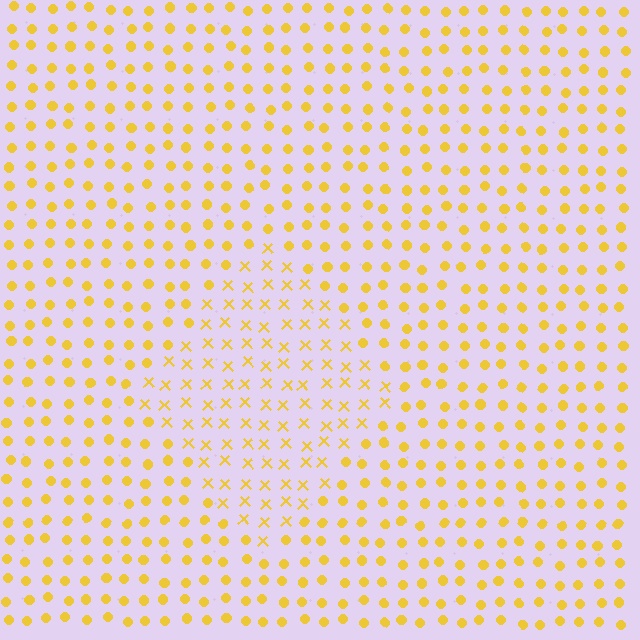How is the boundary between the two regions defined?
The boundary is defined by a change in element shape: X marks inside vs. circles outside. All elements share the same color and spacing.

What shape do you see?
I see a diamond.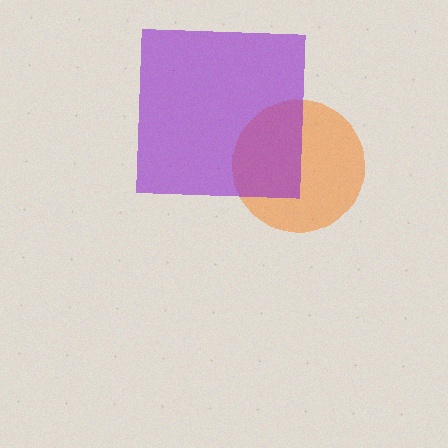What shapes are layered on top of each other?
The layered shapes are: an orange circle, a purple square.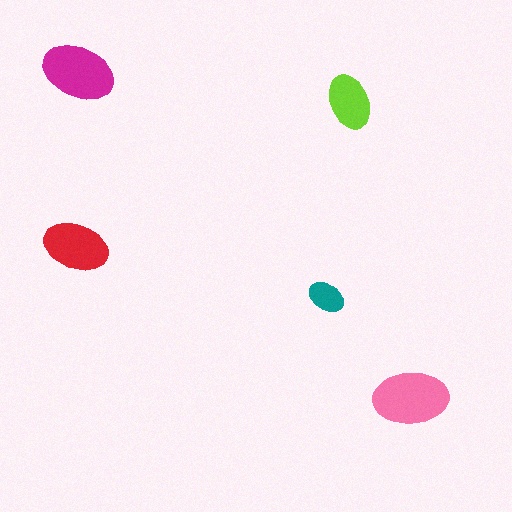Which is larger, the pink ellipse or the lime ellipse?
The pink one.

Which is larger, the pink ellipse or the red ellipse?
The pink one.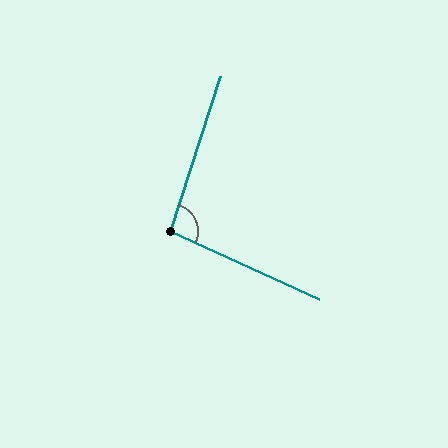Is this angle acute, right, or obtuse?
It is obtuse.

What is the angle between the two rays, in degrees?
Approximately 97 degrees.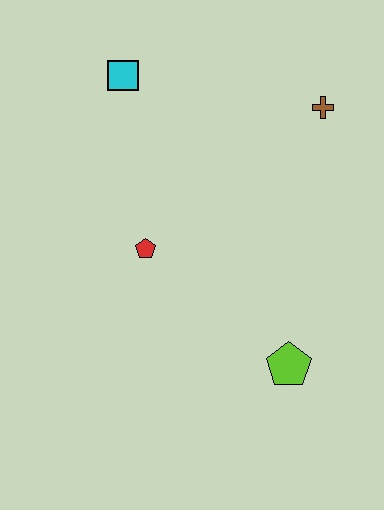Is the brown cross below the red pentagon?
No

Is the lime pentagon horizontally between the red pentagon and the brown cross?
Yes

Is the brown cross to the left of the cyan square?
No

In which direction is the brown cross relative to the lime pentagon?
The brown cross is above the lime pentagon.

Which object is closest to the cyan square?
The red pentagon is closest to the cyan square.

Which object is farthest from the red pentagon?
The brown cross is farthest from the red pentagon.